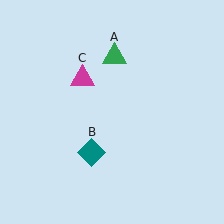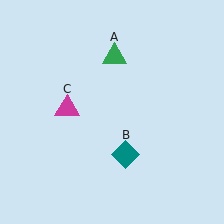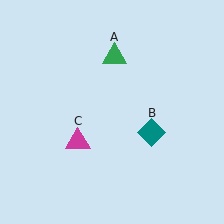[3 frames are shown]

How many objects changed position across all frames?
2 objects changed position: teal diamond (object B), magenta triangle (object C).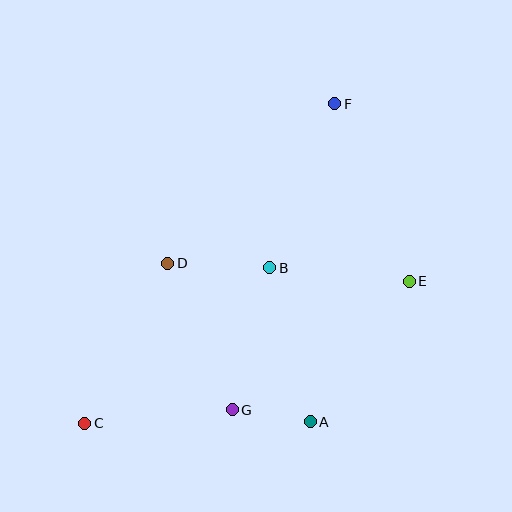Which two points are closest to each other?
Points A and G are closest to each other.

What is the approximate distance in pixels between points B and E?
The distance between B and E is approximately 140 pixels.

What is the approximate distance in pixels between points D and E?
The distance between D and E is approximately 242 pixels.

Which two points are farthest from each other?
Points C and F are farthest from each other.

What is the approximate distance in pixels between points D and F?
The distance between D and F is approximately 231 pixels.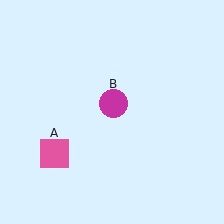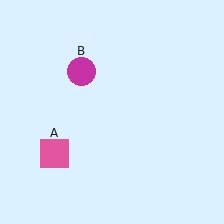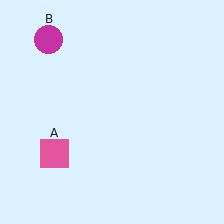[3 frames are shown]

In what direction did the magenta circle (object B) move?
The magenta circle (object B) moved up and to the left.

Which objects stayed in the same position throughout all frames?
Pink square (object A) remained stationary.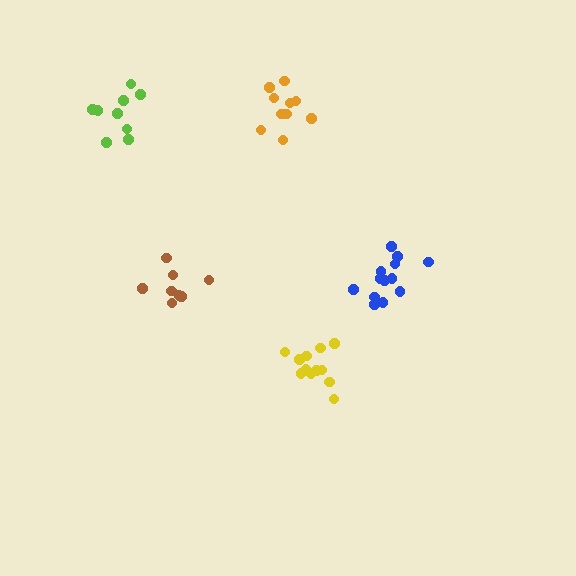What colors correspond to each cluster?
The clusters are colored: orange, brown, blue, lime, yellow.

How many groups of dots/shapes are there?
There are 5 groups.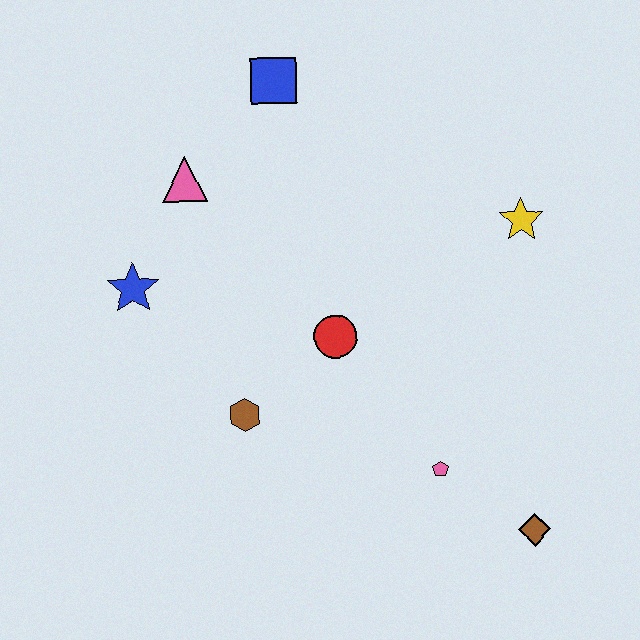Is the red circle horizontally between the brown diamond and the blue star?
Yes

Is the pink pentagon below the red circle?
Yes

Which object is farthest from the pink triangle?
The brown diamond is farthest from the pink triangle.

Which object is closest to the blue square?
The pink triangle is closest to the blue square.